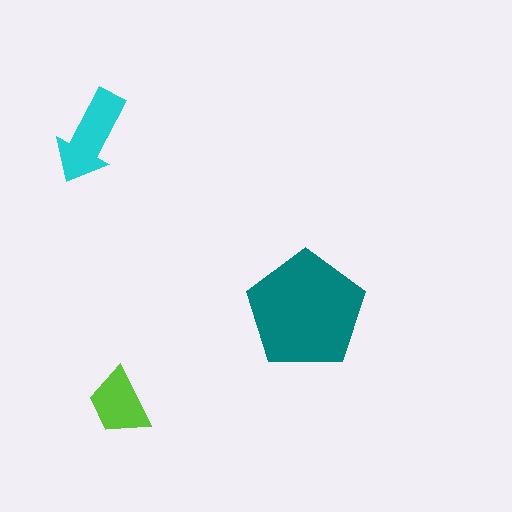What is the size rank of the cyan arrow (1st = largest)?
2nd.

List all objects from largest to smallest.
The teal pentagon, the cyan arrow, the lime trapezoid.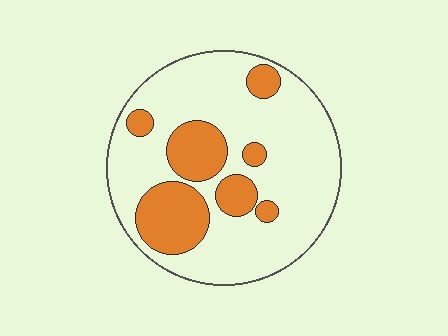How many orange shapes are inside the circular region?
7.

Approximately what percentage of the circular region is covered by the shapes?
Approximately 25%.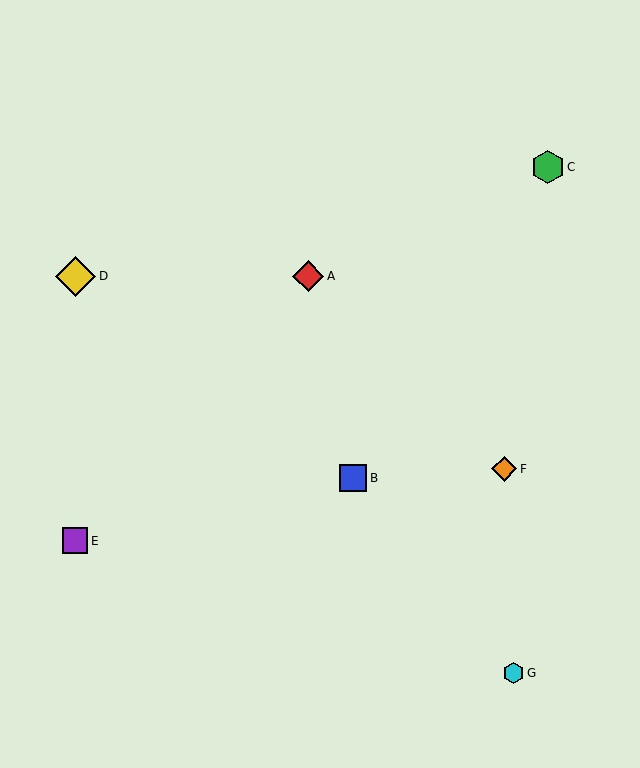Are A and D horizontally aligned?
Yes, both are at y≈276.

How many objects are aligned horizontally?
2 objects (A, D) are aligned horizontally.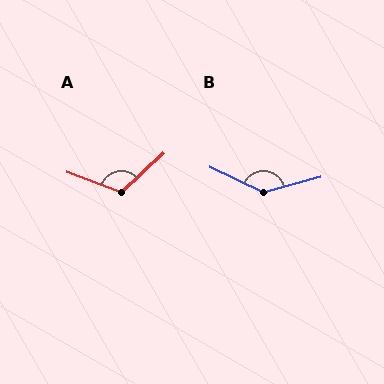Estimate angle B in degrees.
Approximately 140 degrees.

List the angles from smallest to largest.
A (116°), B (140°).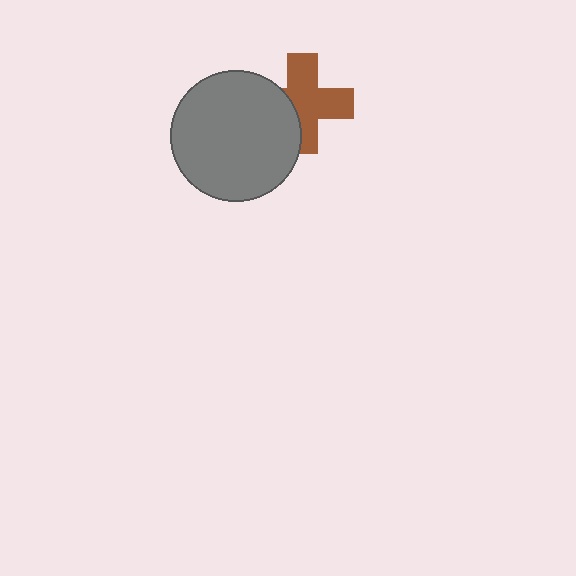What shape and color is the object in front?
The object in front is a gray circle.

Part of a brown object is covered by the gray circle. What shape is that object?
It is a cross.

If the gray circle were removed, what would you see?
You would see the complete brown cross.